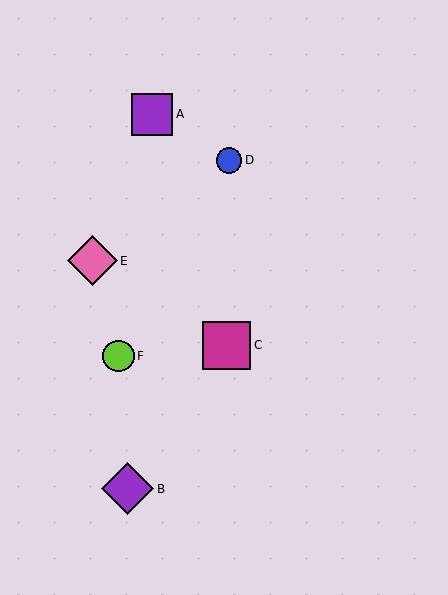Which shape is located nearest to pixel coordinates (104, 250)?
The pink diamond (labeled E) at (92, 261) is nearest to that location.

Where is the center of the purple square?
The center of the purple square is at (152, 114).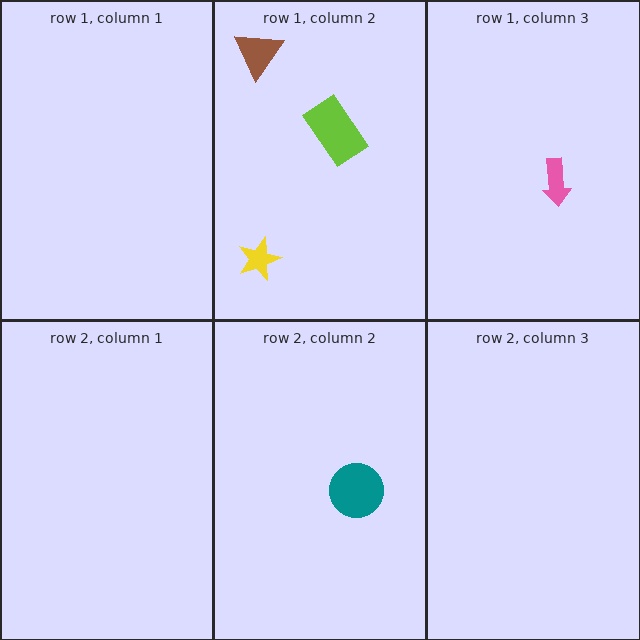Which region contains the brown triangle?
The row 1, column 2 region.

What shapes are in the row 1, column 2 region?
The brown triangle, the lime rectangle, the yellow star.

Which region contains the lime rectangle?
The row 1, column 2 region.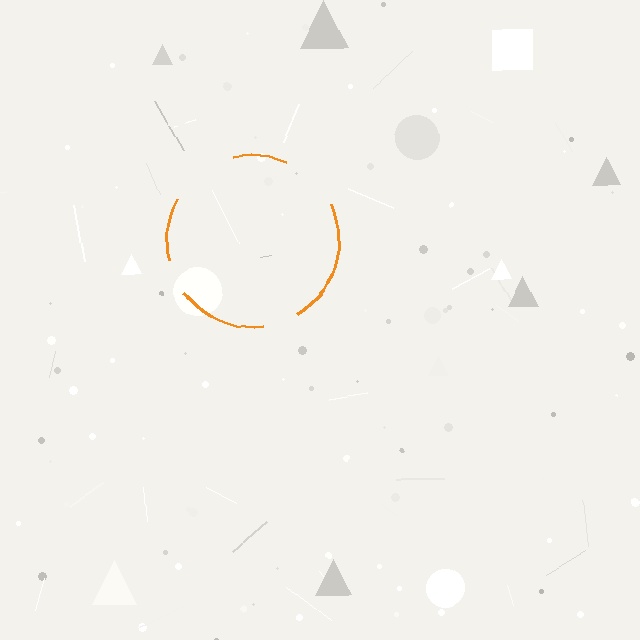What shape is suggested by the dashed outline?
The dashed outline suggests a circle.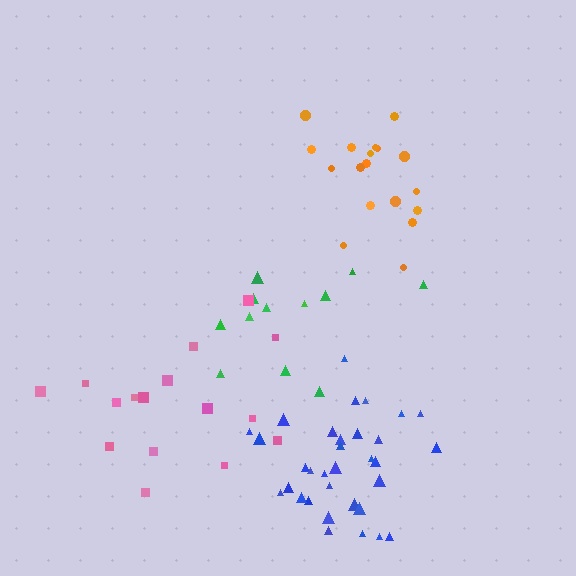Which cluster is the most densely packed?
Blue.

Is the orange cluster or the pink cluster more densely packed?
Orange.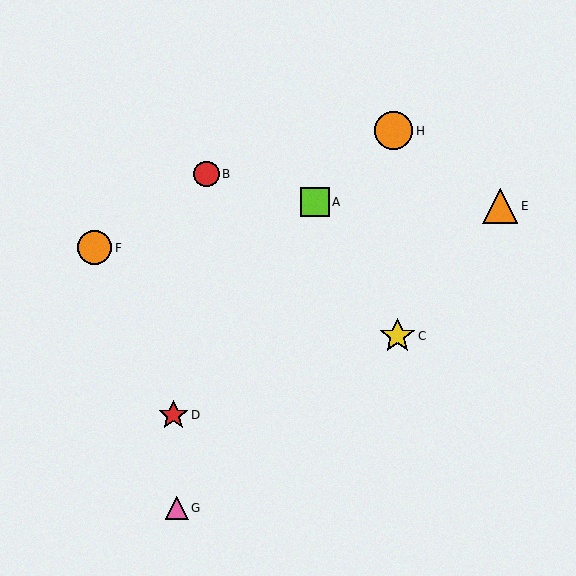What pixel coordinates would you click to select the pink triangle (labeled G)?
Click at (177, 508) to select the pink triangle G.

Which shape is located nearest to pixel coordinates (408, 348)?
The yellow star (labeled C) at (397, 336) is nearest to that location.